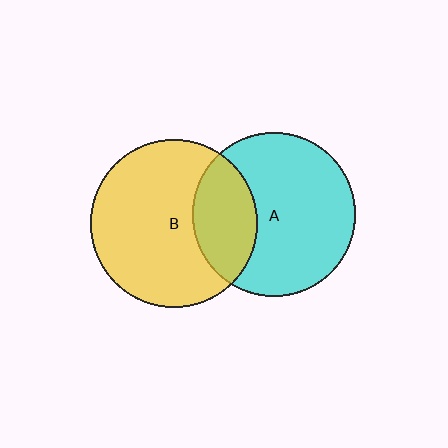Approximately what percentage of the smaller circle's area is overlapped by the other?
Approximately 30%.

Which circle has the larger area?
Circle B (yellow).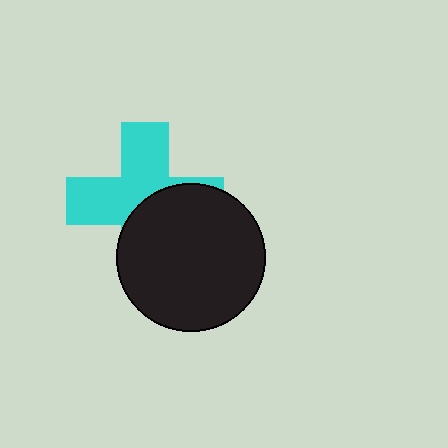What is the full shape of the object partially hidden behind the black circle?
The partially hidden object is a cyan cross.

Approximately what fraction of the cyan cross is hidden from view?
Roughly 46% of the cyan cross is hidden behind the black circle.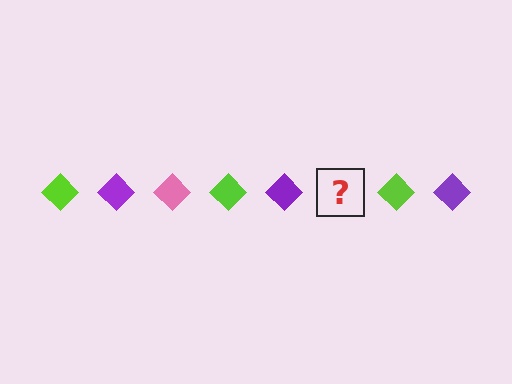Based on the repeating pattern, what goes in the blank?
The blank should be a pink diamond.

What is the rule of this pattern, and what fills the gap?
The rule is that the pattern cycles through lime, purple, pink diamonds. The gap should be filled with a pink diamond.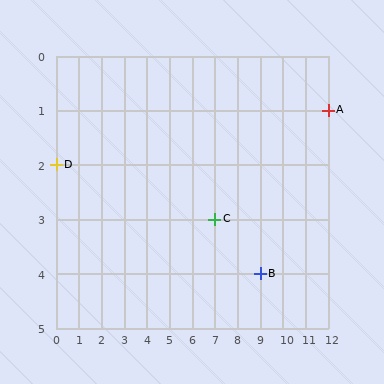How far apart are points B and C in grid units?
Points B and C are 2 columns and 1 row apart (about 2.2 grid units diagonally).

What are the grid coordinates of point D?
Point D is at grid coordinates (0, 2).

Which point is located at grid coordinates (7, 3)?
Point C is at (7, 3).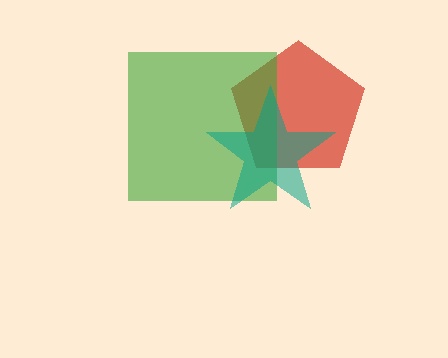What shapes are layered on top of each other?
The layered shapes are: a red pentagon, a green square, a teal star.